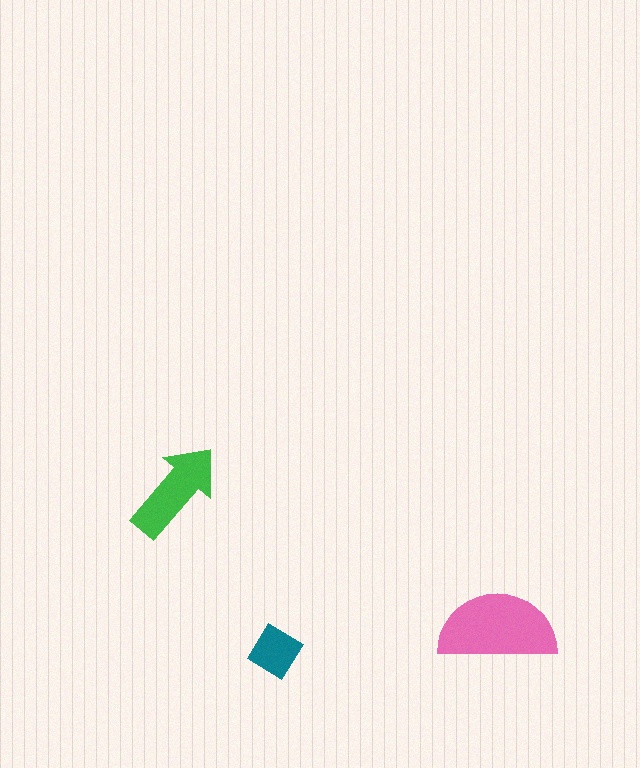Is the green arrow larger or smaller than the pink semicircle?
Smaller.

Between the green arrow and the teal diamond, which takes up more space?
The green arrow.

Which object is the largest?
The pink semicircle.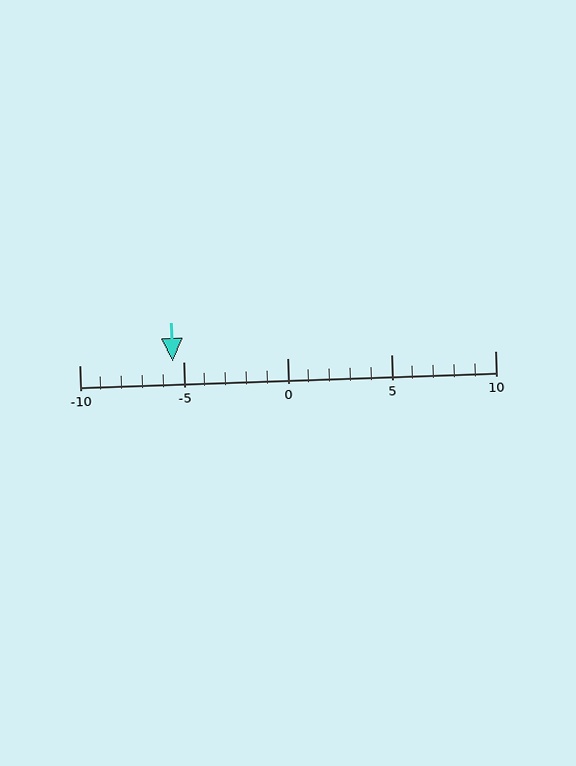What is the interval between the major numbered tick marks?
The major tick marks are spaced 5 units apart.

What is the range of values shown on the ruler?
The ruler shows values from -10 to 10.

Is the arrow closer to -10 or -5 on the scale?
The arrow is closer to -5.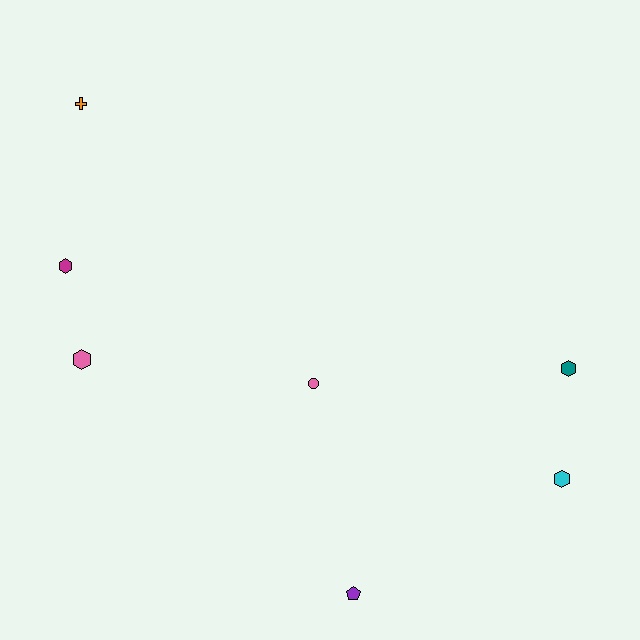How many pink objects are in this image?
There are 2 pink objects.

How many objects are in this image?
There are 7 objects.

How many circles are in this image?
There is 1 circle.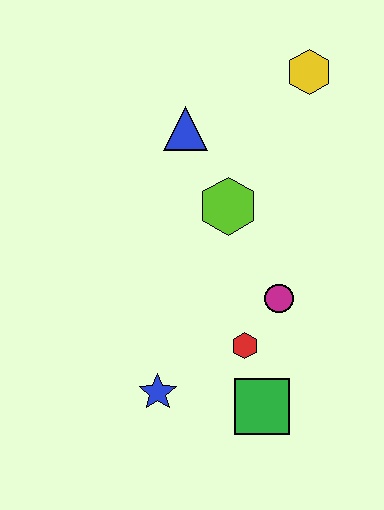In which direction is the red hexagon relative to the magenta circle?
The red hexagon is below the magenta circle.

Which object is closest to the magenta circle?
The red hexagon is closest to the magenta circle.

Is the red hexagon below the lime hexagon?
Yes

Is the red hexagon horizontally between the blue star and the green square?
Yes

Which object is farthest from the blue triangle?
The green square is farthest from the blue triangle.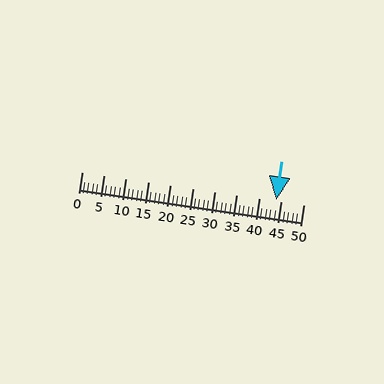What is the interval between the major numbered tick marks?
The major tick marks are spaced 5 units apart.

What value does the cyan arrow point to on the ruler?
The cyan arrow points to approximately 44.